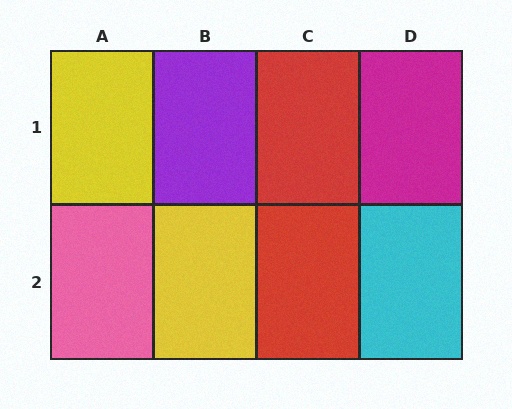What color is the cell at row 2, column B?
Yellow.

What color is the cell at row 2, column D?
Cyan.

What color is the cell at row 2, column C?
Red.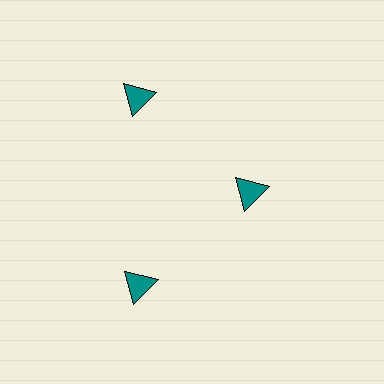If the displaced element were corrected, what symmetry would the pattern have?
It would have 3-fold rotational symmetry — the pattern would map onto itself every 120 degrees.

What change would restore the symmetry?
The symmetry would be restored by moving it outward, back onto the ring so that all 3 triangles sit at equal angles and equal distance from the center.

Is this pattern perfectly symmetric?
No. The 3 teal triangles are arranged in a ring, but one element near the 3 o'clock position is pulled inward toward the center, breaking the 3-fold rotational symmetry.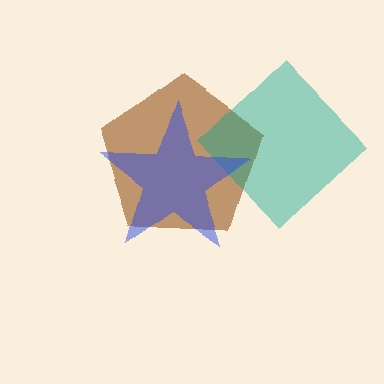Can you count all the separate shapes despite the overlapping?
Yes, there are 3 separate shapes.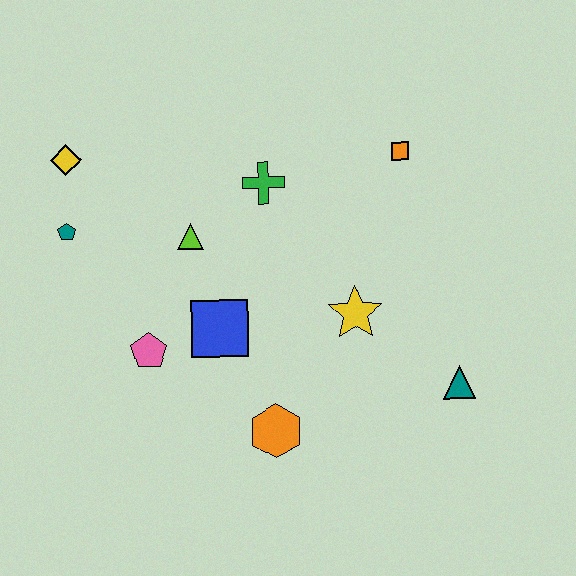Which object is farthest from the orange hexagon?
The yellow diamond is farthest from the orange hexagon.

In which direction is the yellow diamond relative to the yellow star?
The yellow diamond is to the left of the yellow star.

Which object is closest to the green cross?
The lime triangle is closest to the green cross.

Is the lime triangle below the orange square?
Yes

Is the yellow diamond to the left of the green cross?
Yes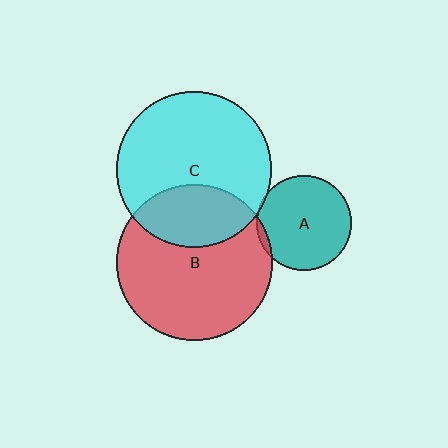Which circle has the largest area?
Circle B (red).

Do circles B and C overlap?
Yes.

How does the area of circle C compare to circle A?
Approximately 2.7 times.